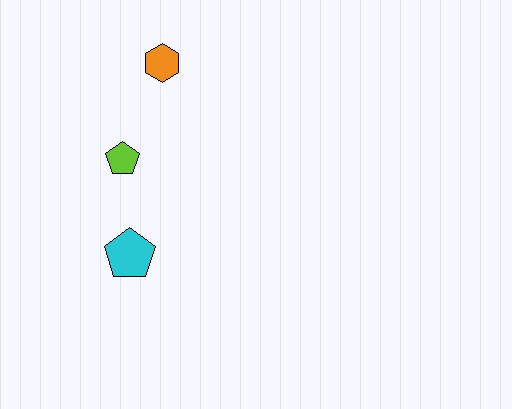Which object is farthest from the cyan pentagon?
The orange hexagon is farthest from the cyan pentagon.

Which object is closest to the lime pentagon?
The cyan pentagon is closest to the lime pentagon.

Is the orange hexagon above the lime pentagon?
Yes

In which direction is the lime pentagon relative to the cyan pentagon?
The lime pentagon is above the cyan pentagon.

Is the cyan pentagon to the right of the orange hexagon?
No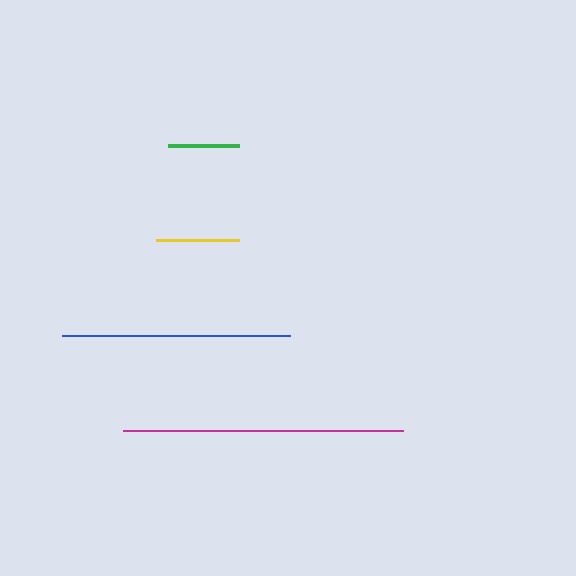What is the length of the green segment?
The green segment is approximately 72 pixels long.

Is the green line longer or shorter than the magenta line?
The magenta line is longer than the green line.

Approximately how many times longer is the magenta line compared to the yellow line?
The magenta line is approximately 3.4 times the length of the yellow line.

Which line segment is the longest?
The magenta line is the longest at approximately 281 pixels.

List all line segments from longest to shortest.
From longest to shortest: magenta, blue, yellow, green.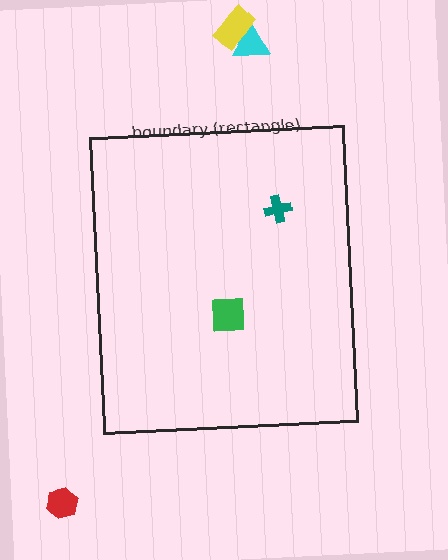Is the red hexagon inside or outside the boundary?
Outside.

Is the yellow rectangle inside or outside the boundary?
Outside.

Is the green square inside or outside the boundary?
Inside.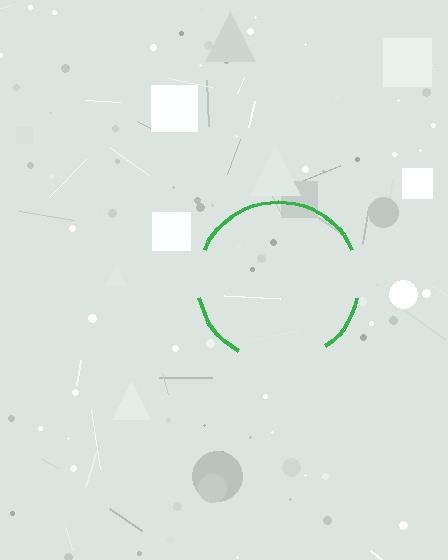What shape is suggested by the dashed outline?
The dashed outline suggests a circle.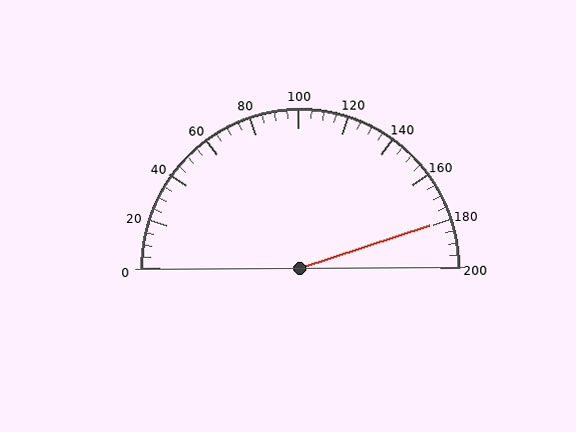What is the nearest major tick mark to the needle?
The nearest major tick mark is 180.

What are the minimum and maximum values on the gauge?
The gauge ranges from 0 to 200.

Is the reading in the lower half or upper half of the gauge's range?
The reading is in the upper half of the range (0 to 200).